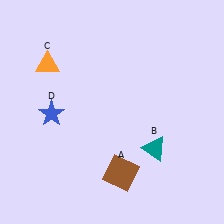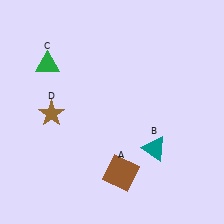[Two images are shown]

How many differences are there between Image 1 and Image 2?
There are 2 differences between the two images.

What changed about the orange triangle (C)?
In Image 1, C is orange. In Image 2, it changed to green.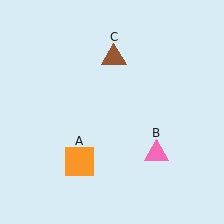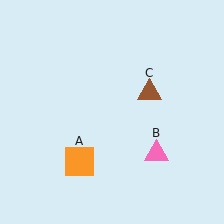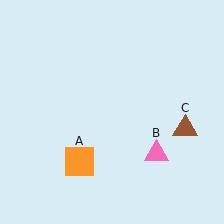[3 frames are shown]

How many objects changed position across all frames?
1 object changed position: brown triangle (object C).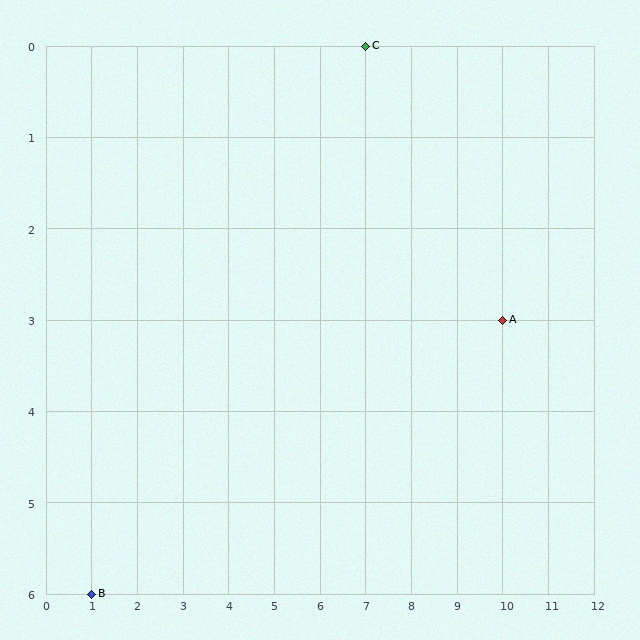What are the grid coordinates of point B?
Point B is at grid coordinates (1, 6).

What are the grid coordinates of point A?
Point A is at grid coordinates (10, 3).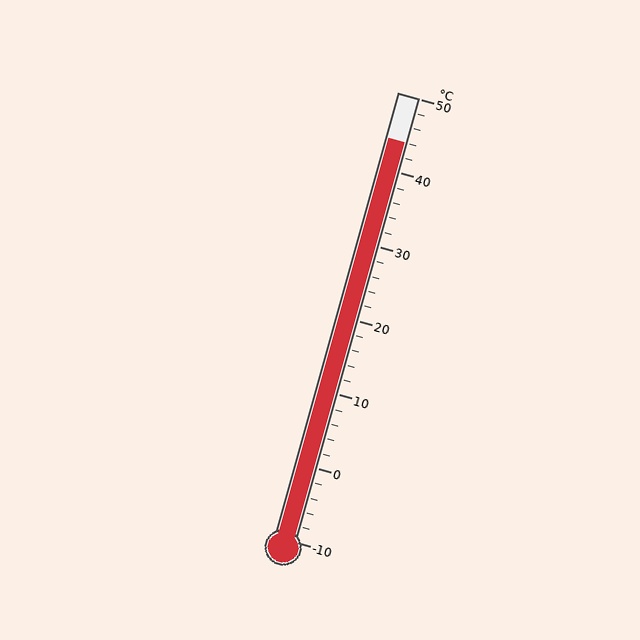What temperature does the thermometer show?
The thermometer shows approximately 44°C.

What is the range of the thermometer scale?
The thermometer scale ranges from -10°C to 50°C.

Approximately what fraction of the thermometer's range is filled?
The thermometer is filled to approximately 90% of its range.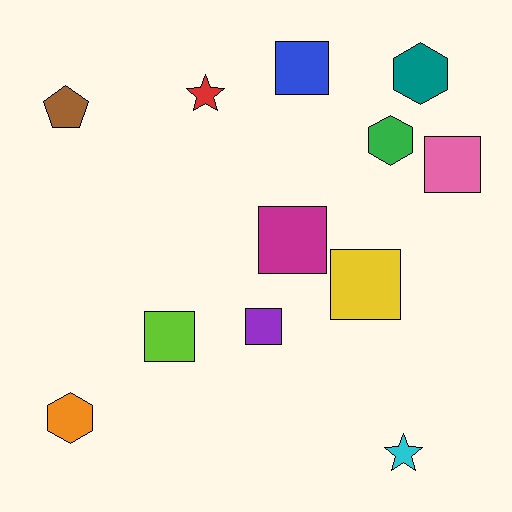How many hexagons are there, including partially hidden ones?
There are 3 hexagons.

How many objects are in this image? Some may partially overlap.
There are 12 objects.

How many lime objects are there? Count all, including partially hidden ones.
There is 1 lime object.